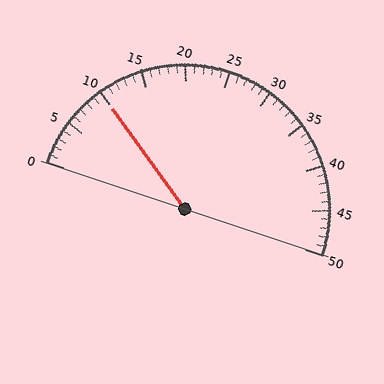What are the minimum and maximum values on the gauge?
The gauge ranges from 0 to 50.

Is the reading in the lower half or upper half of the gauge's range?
The reading is in the lower half of the range (0 to 50).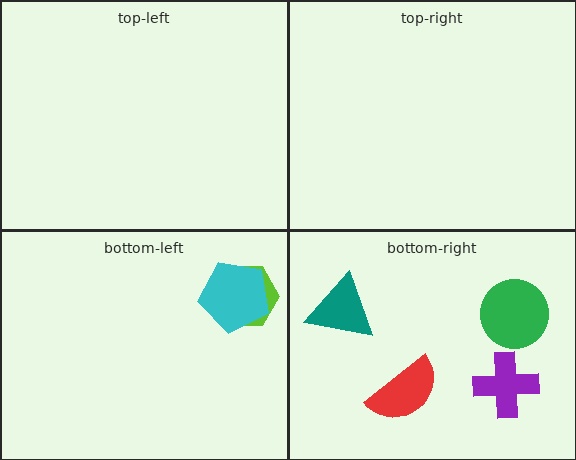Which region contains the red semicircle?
The bottom-right region.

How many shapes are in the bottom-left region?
2.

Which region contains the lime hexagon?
The bottom-left region.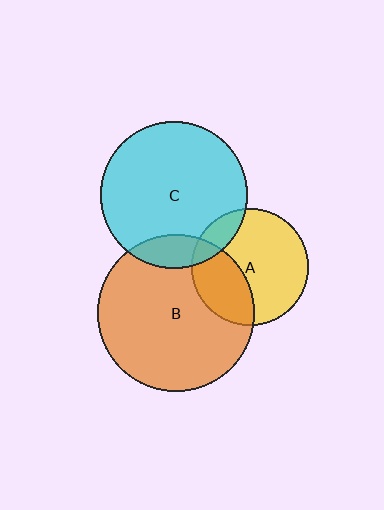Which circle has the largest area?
Circle B (orange).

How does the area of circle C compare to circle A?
Approximately 1.6 times.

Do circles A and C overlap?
Yes.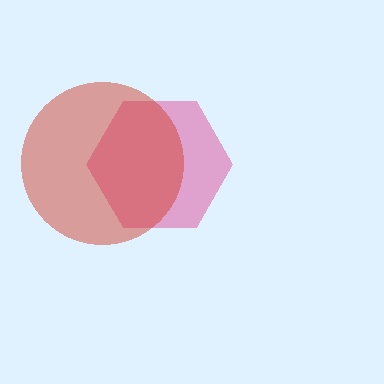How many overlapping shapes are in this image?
There are 2 overlapping shapes in the image.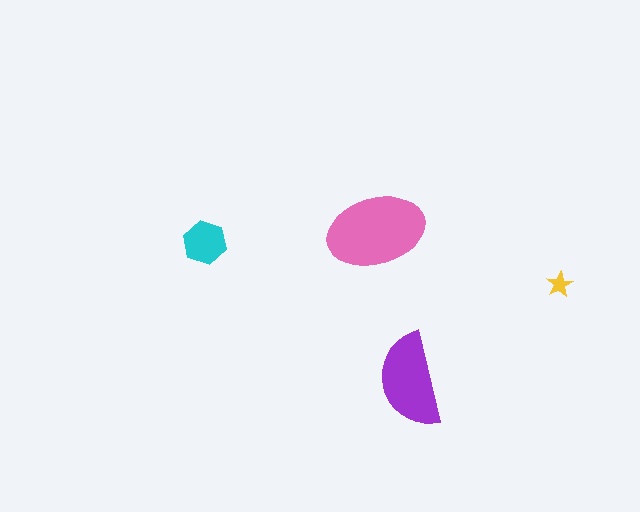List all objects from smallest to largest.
The yellow star, the cyan hexagon, the purple semicircle, the pink ellipse.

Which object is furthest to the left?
The cyan hexagon is leftmost.